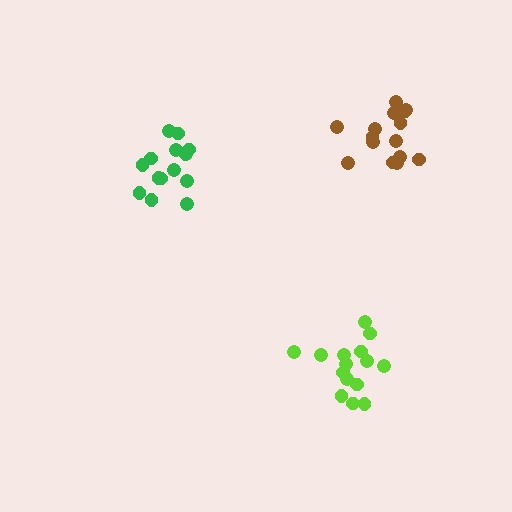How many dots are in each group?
Group 1: 15 dots, Group 2: 15 dots, Group 3: 15 dots (45 total).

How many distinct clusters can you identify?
There are 3 distinct clusters.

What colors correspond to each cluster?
The clusters are colored: lime, green, brown.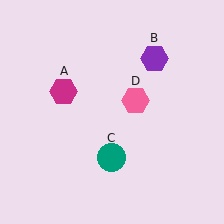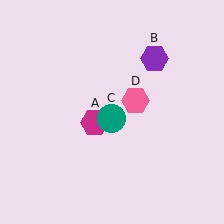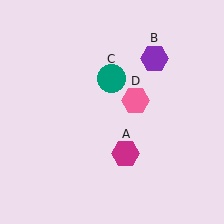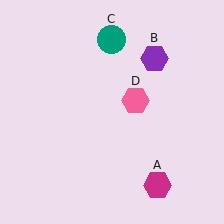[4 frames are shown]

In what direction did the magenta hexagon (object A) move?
The magenta hexagon (object A) moved down and to the right.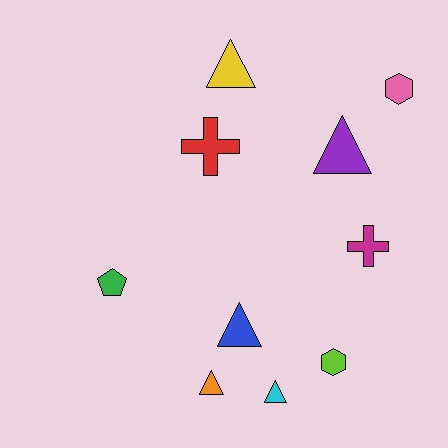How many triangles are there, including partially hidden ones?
There are 5 triangles.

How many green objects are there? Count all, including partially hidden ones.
There is 1 green object.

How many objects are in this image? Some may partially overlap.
There are 10 objects.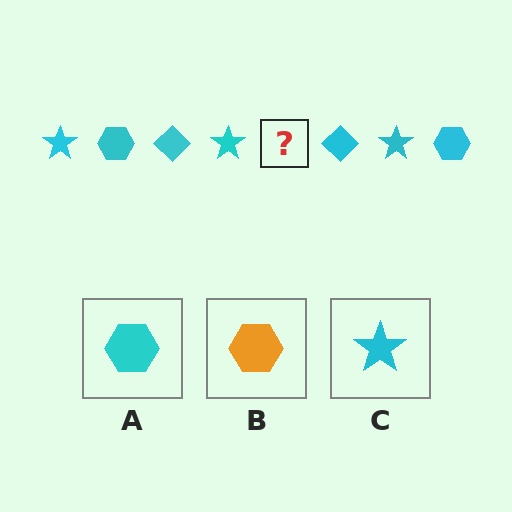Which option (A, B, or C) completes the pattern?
A.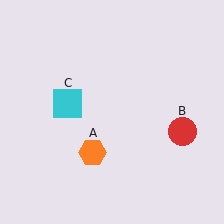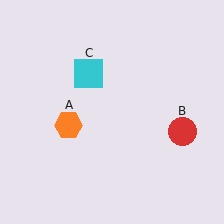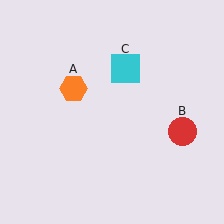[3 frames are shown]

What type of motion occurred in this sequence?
The orange hexagon (object A), cyan square (object C) rotated clockwise around the center of the scene.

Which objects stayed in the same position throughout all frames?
Red circle (object B) remained stationary.